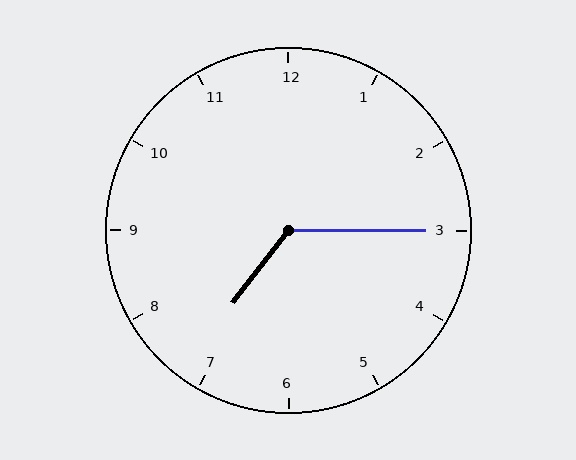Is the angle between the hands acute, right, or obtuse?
It is obtuse.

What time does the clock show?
7:15.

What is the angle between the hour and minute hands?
Approximately 128 degrees.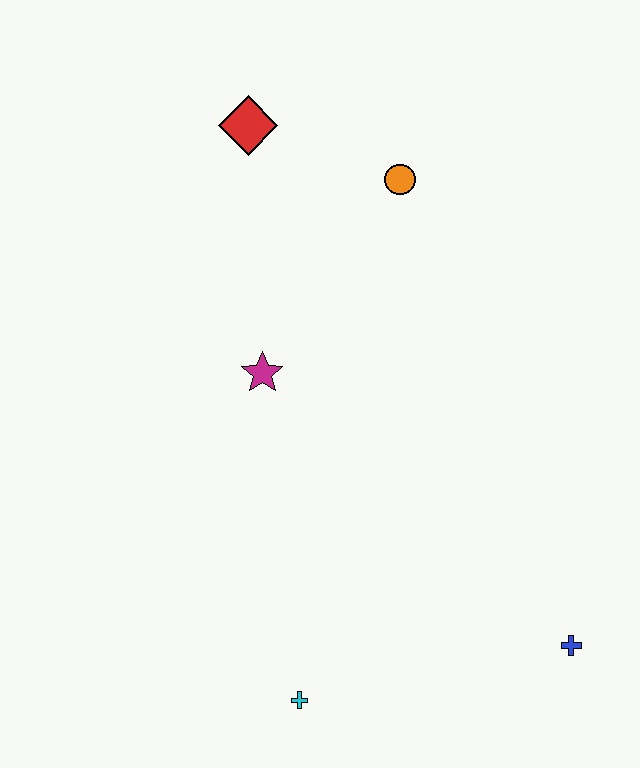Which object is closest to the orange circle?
The red diamond is closest to the orange circle.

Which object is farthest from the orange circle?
The cyan cross is farthest from the orange circle.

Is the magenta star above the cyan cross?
Yes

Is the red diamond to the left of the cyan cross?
Yes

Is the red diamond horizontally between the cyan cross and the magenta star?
No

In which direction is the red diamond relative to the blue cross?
The red diamond is above the blue cross.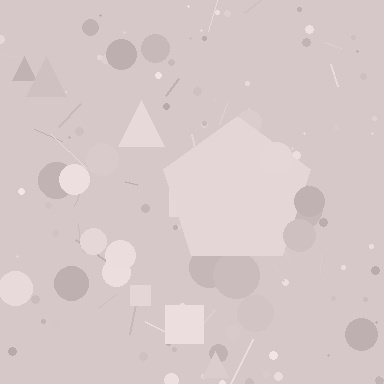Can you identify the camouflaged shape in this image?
The camouflaged shape is a pentagon.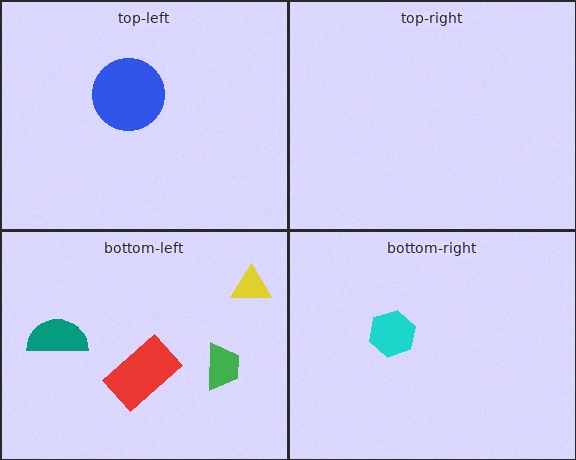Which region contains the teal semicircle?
The bottom-left region.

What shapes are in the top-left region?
The blue circle.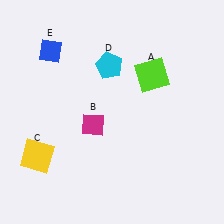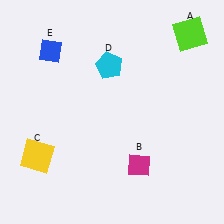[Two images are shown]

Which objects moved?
The objects that moved are: the lime square (A), the magenta diamond (B).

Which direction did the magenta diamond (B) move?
The magenta diamond (B) moved right.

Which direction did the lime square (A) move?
The lime square (A) moved up.